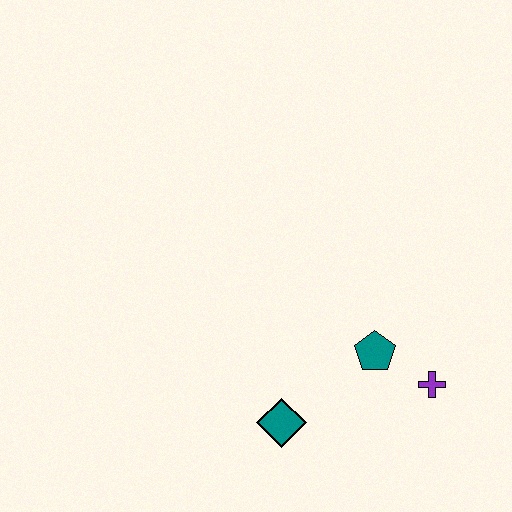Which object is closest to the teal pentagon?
The purple cross is closest to the teal pentagon.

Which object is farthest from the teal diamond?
The purple cross is farthest from the teal diamond.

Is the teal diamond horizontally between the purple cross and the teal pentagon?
No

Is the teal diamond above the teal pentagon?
No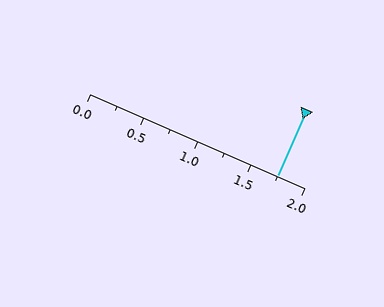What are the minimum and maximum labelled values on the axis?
The axis runs from 0.0 to 2.0.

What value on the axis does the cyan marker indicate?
The marker indicates approximately 1.75.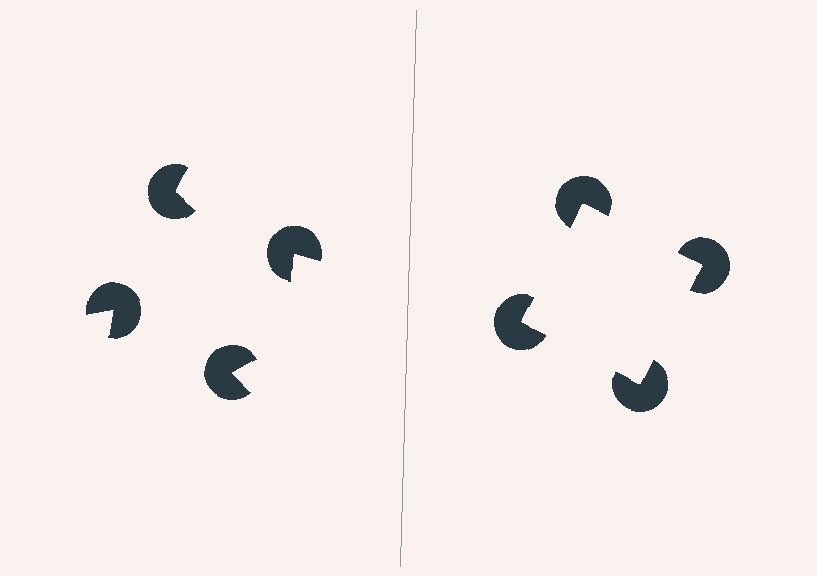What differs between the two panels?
The pac-man discs are positioned identically on both sides; only the wedge orientations differ. On the right they align to a square; on the left they are misaligned.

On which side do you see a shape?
An illusory square appears on the right side. On the left side the wedge cuts are rotated, so no coherent shape forms.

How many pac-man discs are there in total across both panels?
8 — 4 on each side.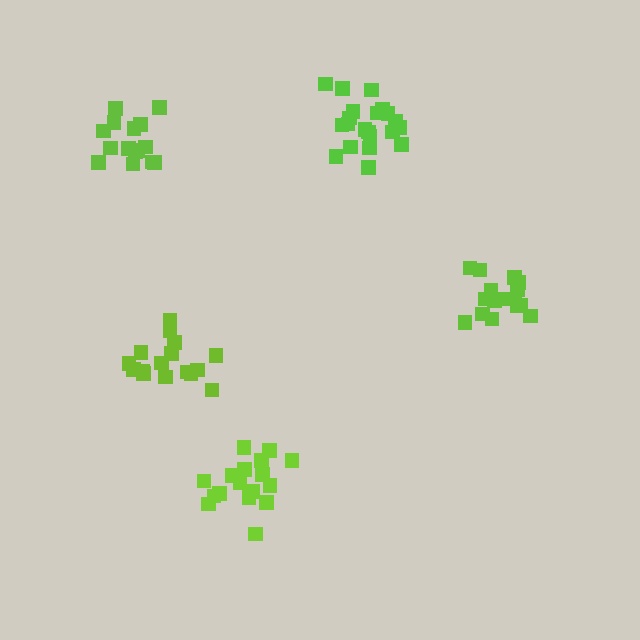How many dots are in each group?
Group 1: 21 dots, Group 2: 16 dots, Group 3: 16 dots, Group 4: 15 dots, Group 5: 17 dots (85 total).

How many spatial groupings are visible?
There are 5 spatial groupings.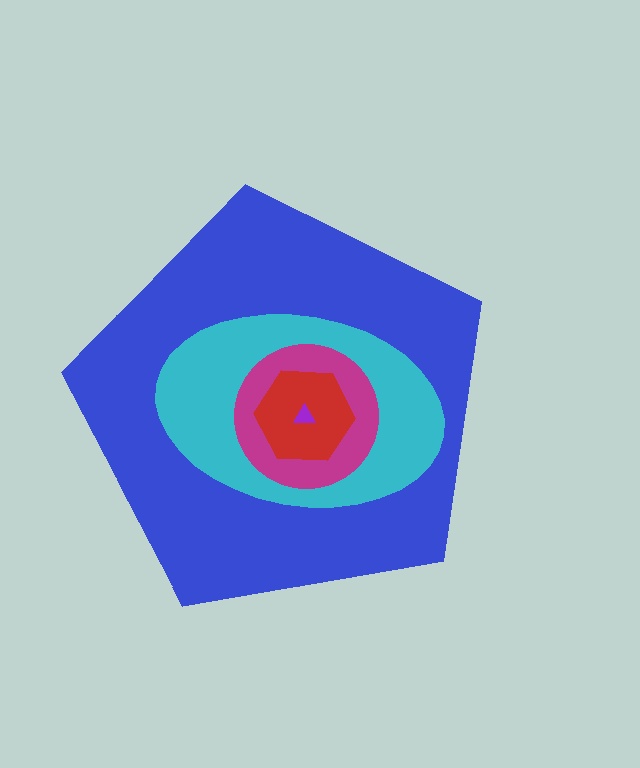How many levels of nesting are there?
5.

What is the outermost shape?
The blue pentagon.